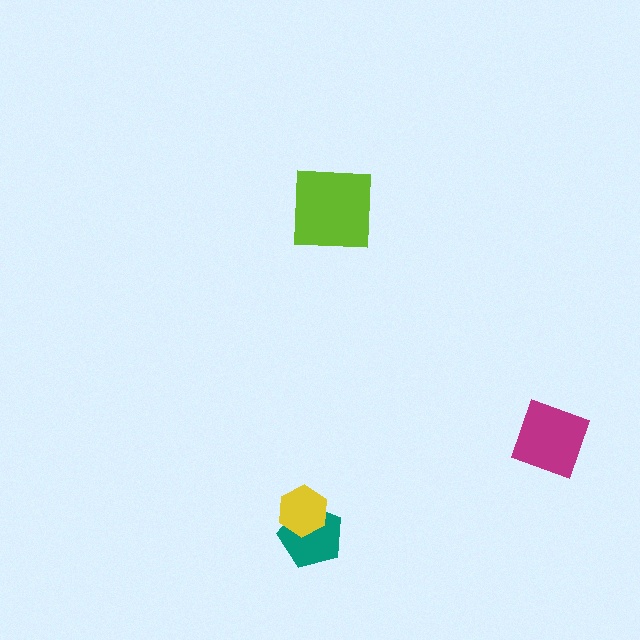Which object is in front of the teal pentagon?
The yellow hexagon is in front of the teal pentagon.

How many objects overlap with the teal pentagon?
1 object overlaps with the teal pentagon.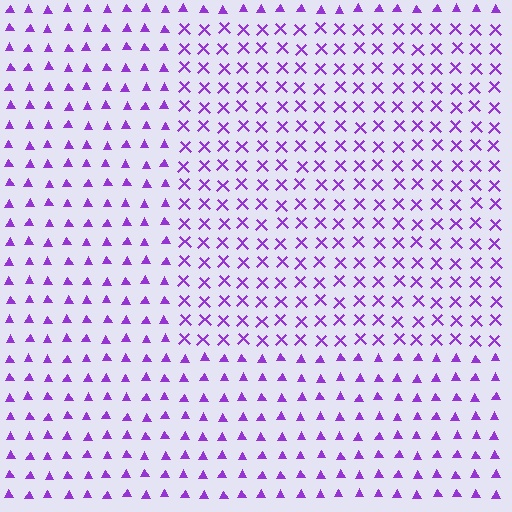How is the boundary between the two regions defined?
The boundary is defined by a change in element shape: X marks inside vs. triangles outside. All elements share the same color and spacing.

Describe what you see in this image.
The image is filled with small purple elements arranged in a uniform grid. A rectangle-shaped region contains X marks, while the surrounding area contains triangles. The boundary is defined purely by the change in element shape.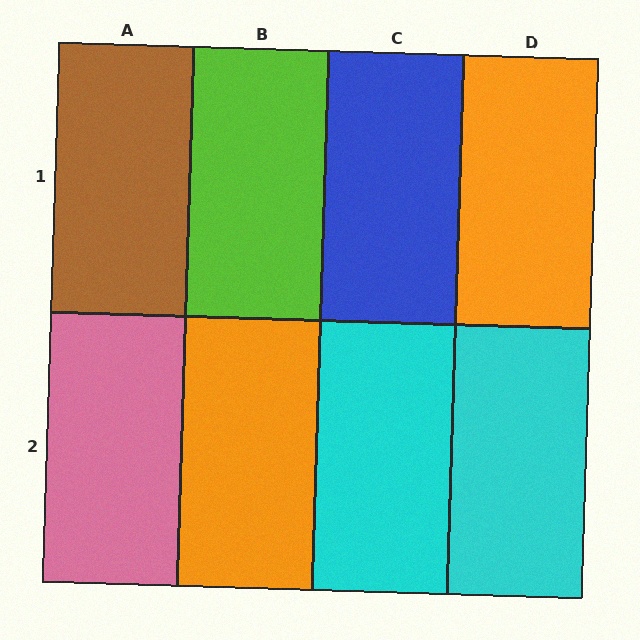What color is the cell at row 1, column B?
Lime.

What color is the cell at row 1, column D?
Orange.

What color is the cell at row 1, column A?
Brown.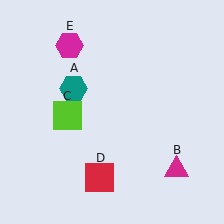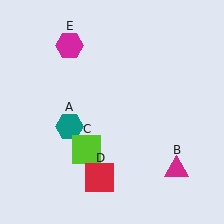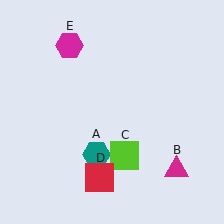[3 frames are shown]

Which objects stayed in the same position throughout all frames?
Magenta triangle (object B) and red square (object D) and magenta hexagon (object E) remained stationary.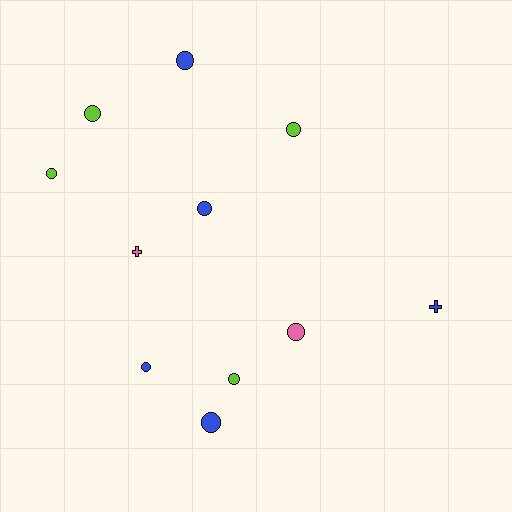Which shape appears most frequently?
Circle, with 9 objects.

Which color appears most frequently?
Blue, with 5 objects.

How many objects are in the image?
There are 11 objects.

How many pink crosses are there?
There is 1 pink cross.